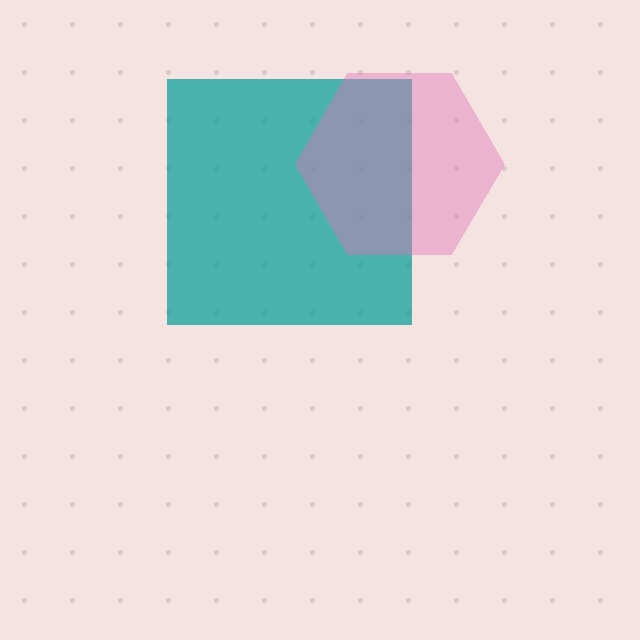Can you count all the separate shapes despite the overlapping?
Yes, there are 2 separate shapes.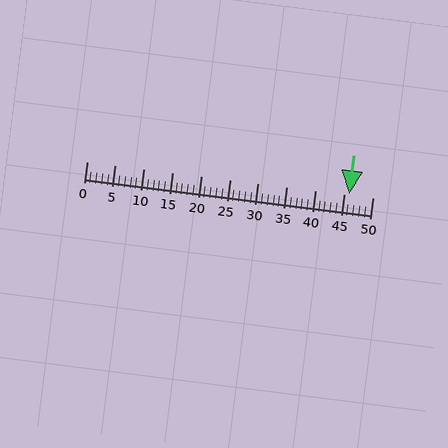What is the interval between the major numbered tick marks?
The major tick marks are spaced 5 units apart.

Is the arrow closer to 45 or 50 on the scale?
The arrow is closer to 45.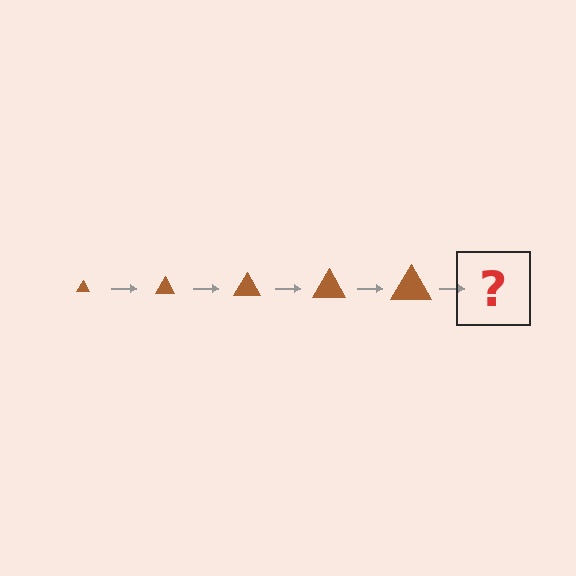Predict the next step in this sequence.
The next step is a brown triangle, larger than the previous one.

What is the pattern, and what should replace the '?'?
The pattern is that the triangle gets progressively larger each step. The '?' should be a brown triangle, larger than the previous one.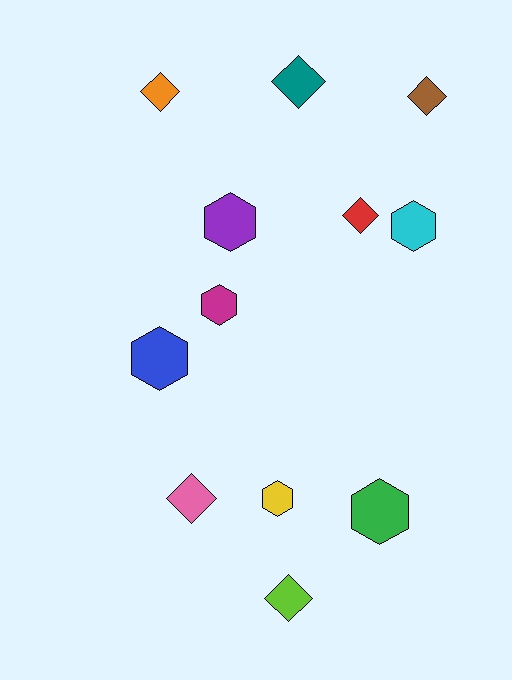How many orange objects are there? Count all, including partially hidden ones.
There is 1 orange object.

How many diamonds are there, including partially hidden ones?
There are 6 diamonds.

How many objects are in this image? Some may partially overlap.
There are 12 objects.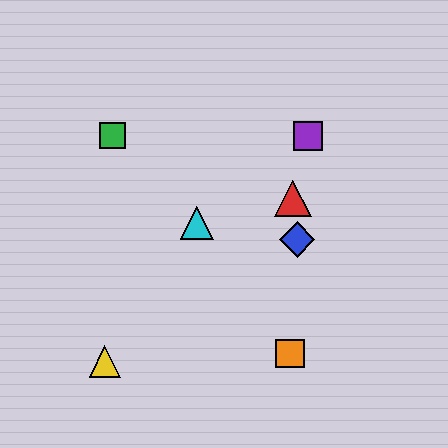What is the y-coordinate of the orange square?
The orange square is at y≈353.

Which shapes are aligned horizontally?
The green square, the purple square are aligned horizontally.